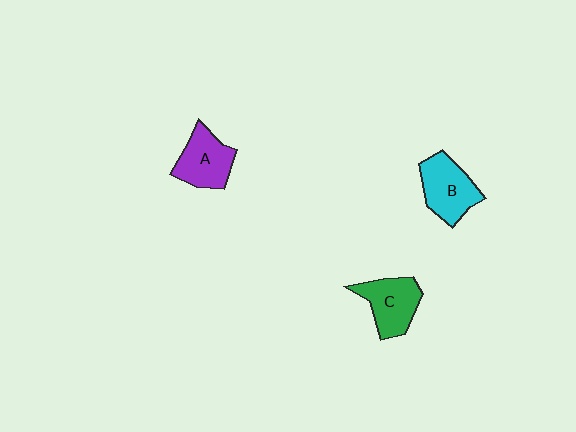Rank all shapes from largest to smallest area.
From largest to smallest: B (cyan), C (green), A (purple).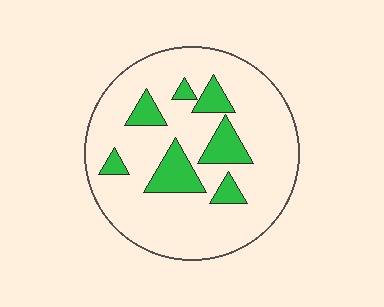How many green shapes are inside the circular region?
7.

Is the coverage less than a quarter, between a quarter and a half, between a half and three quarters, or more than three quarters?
Less than a quarter.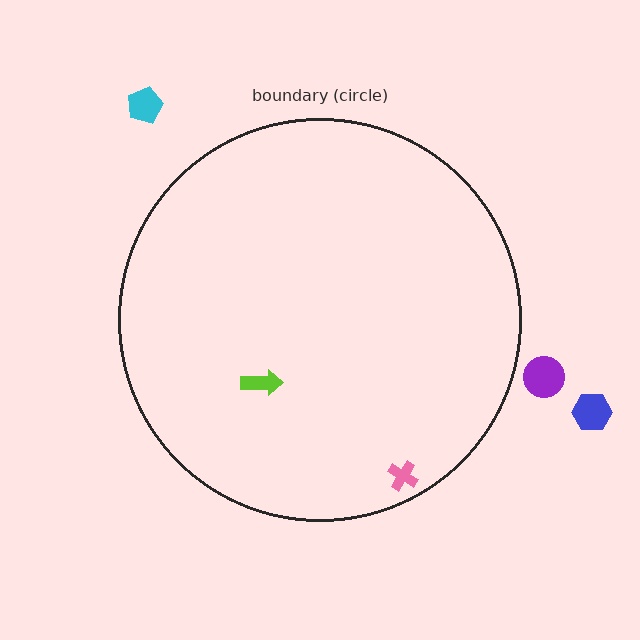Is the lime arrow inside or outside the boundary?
Inside.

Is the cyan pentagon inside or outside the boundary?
Outside.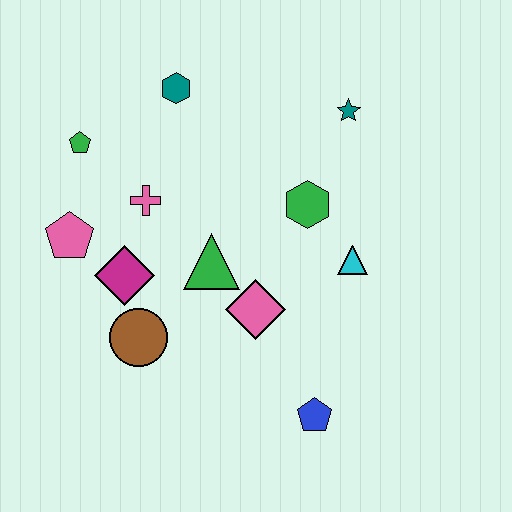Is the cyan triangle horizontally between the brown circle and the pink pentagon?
No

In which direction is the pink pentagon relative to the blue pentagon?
The pink pentagon is to the left of the blue pentagon.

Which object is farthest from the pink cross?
The blue pentagon is farthest from the pink cross.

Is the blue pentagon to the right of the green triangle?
Yes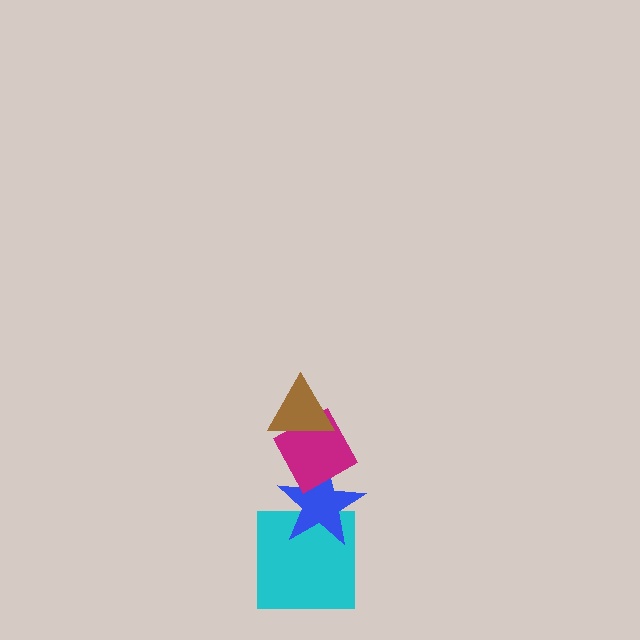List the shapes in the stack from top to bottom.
From top to bottom: the brown triangle, the magenta diamond, the blue star, the cyan square.